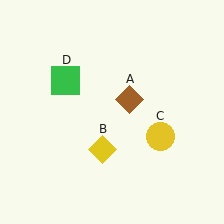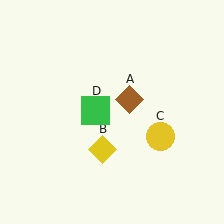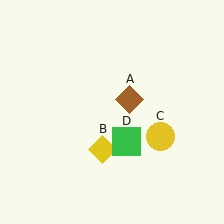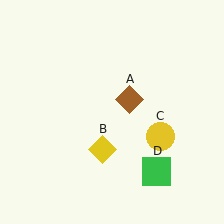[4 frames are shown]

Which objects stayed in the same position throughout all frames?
Brown diamond (object A) and yellow diamond (object B) and yellow circle (object C) remained stationary.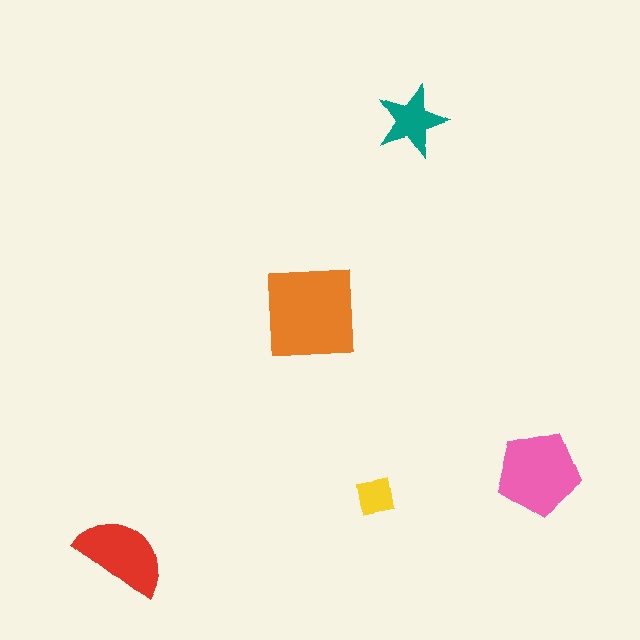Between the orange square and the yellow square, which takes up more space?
The orange square.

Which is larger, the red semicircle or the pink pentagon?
The pink pentagon.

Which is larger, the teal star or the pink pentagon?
The pink pentagon.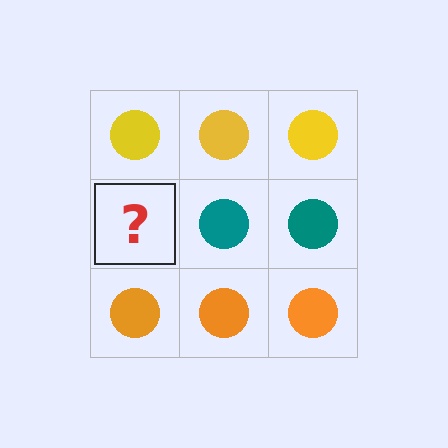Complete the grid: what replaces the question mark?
The question mark should be replaced with a teal circle.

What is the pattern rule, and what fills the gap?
The rule is that each row has a consistent color. The gap should be filled with a teal circle.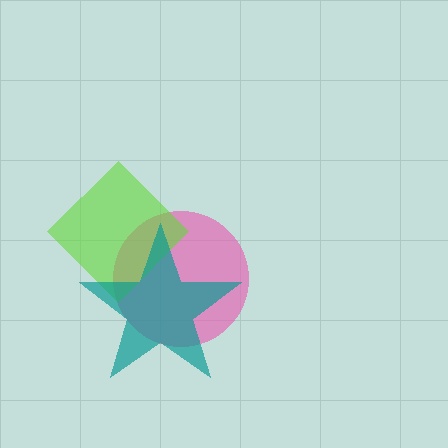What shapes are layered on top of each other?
The layered shapes are: a pink circle, a lime diamond, a teal star.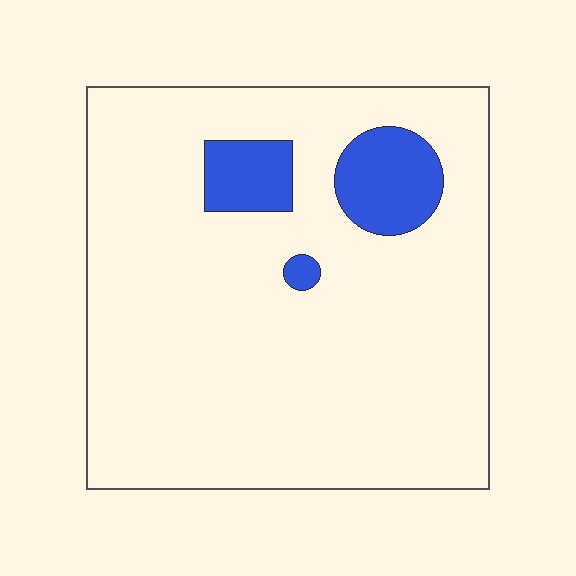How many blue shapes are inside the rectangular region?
3.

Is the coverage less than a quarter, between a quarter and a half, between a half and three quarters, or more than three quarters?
Less than a quarter.